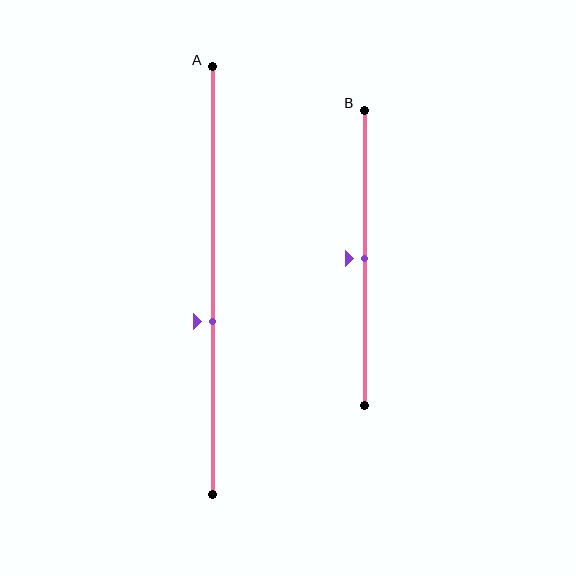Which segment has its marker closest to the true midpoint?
Segment B has its marker closest to the true midpoint.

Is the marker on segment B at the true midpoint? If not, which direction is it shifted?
Yes, the marker on segment B is at the true midpoint.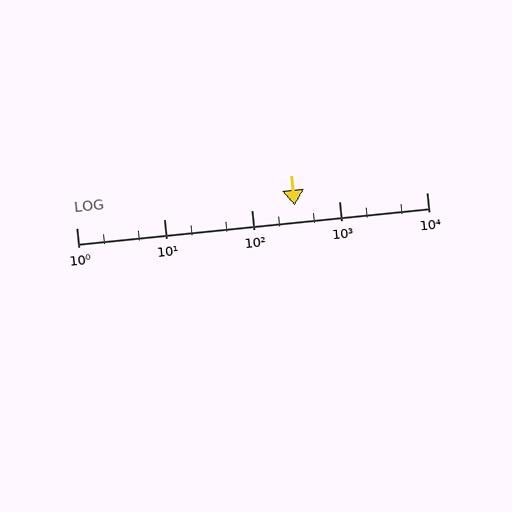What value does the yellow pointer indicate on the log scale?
The pointer indicates approximately 310.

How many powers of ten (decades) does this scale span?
The scale spans 4 decades, from 1 to 10000.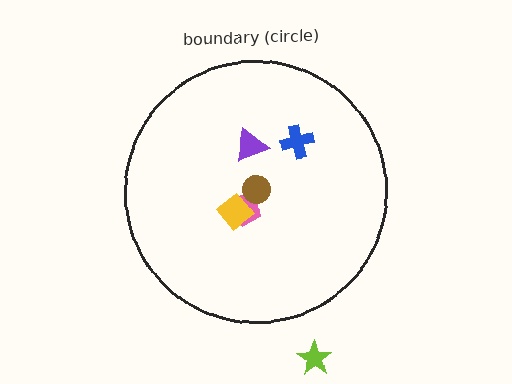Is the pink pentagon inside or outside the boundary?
Inside.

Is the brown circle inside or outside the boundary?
Inside.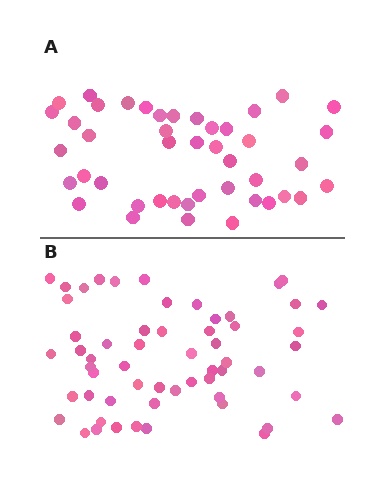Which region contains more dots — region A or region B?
Region B (the bottom region) has more dots.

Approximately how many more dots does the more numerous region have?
Region B has approximately 15 more dots than region A.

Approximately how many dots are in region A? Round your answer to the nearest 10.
About 40 dots. (The exact count is 44, which rounds to 40.)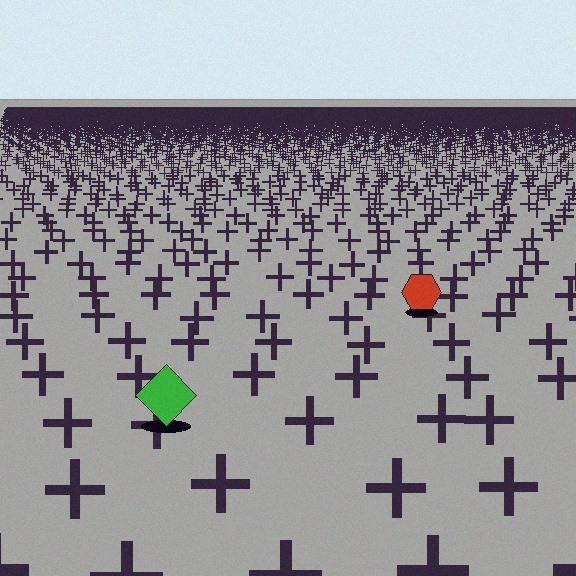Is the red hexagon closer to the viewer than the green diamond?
No. The green diamond is closer — you can tell from the texture gradient: the ground texture is coarser near it.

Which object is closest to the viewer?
The green diamond is closest. The texture marks near it are larger and more spread out.